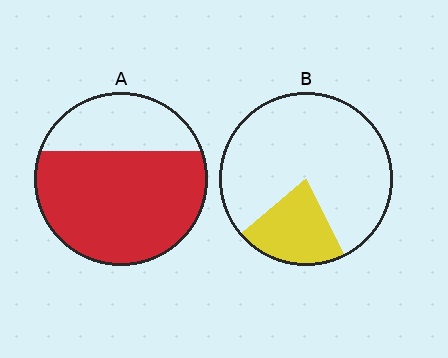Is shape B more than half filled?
No.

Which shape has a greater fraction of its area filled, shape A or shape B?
Shape A.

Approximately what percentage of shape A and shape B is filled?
A is approximately 70% and B is approximately 20%.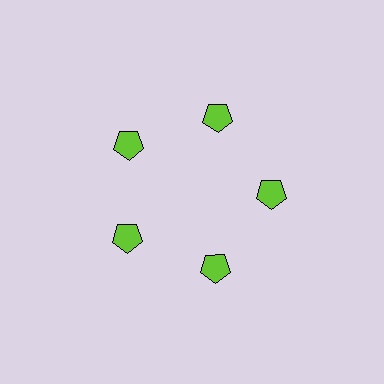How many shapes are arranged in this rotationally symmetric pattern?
There are 5 shapes, arranged in 5 groups of 1.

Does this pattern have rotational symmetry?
Yes, this pattern has 5-fold rotational symmetry. It looks the same after rotating 72 degrees around the center.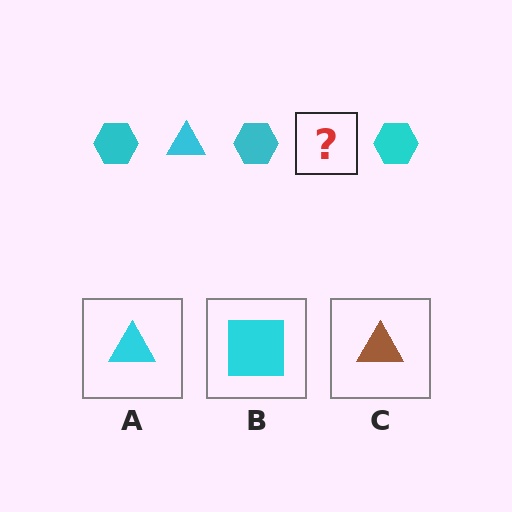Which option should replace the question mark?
Option A.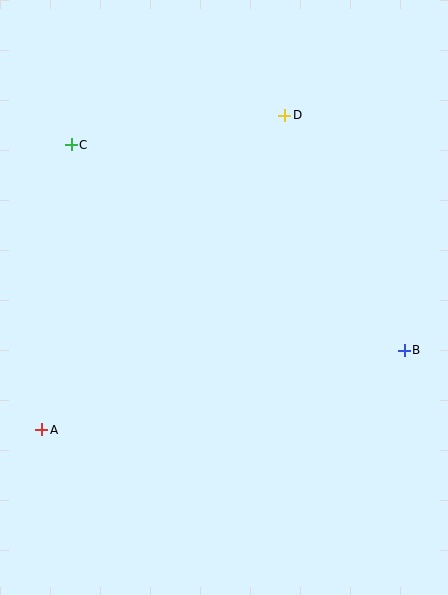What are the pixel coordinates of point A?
Point A is at (42, 430).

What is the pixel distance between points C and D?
The distance between C and D is 216 pixels.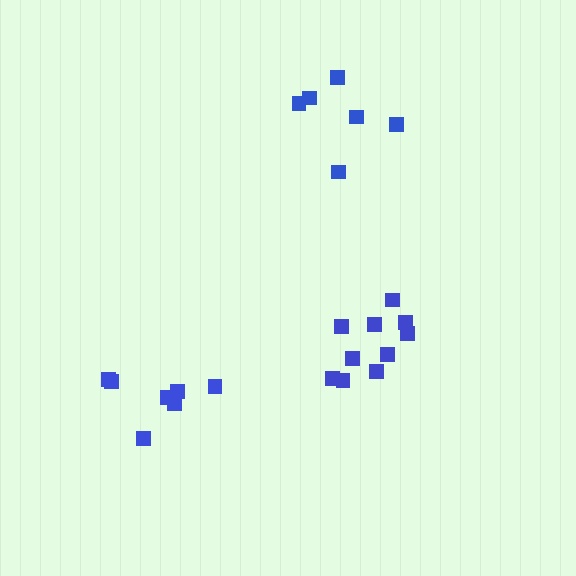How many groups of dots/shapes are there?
There are 3 groups.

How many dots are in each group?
Group 1: 6 dots, Group 2: 10 dots, Group 3: 7 dots (23 total).